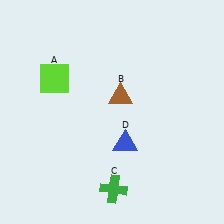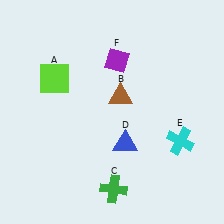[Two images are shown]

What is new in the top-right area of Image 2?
A purple diamond (F) was added in the top-right area of Image 2.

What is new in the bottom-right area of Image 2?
A cyan cross (E) was added in the bottom-right area of Image 2.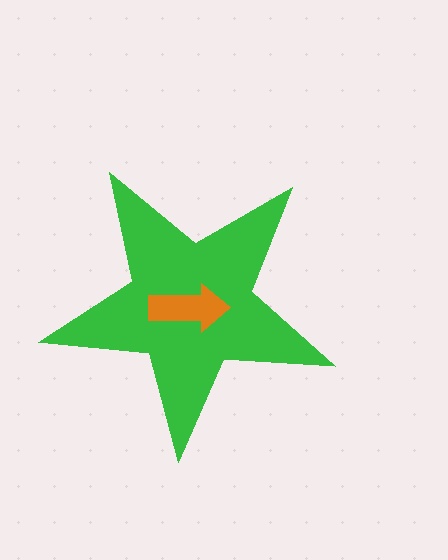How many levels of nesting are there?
2.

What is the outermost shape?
The green star.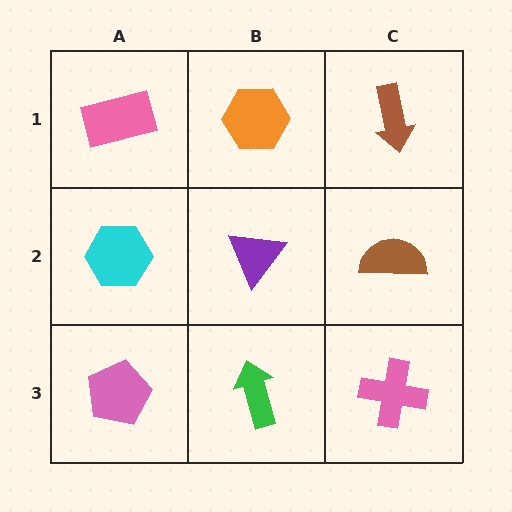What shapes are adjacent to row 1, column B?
A purple triangle (row 2, column B), a pink rectangle (row 1, column A), a brown arrow (row 1, column C).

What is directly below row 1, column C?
A brown semicircle.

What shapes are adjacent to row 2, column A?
A pink rectangle (row 1, column A), a pink pentagon (row 3, column A), a purple triangle (row 2, column B).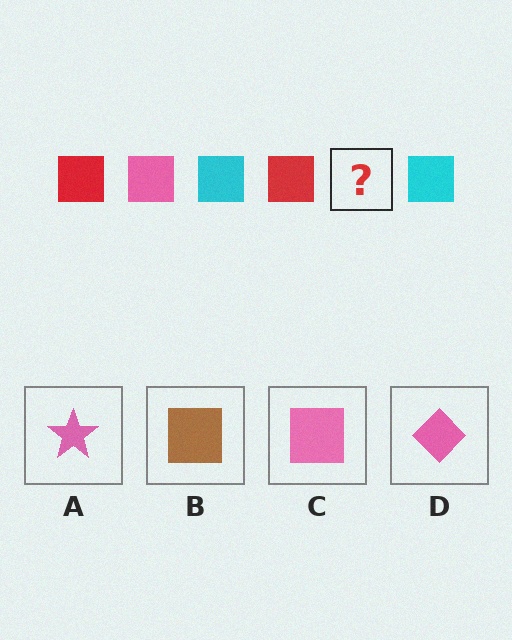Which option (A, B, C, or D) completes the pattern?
C.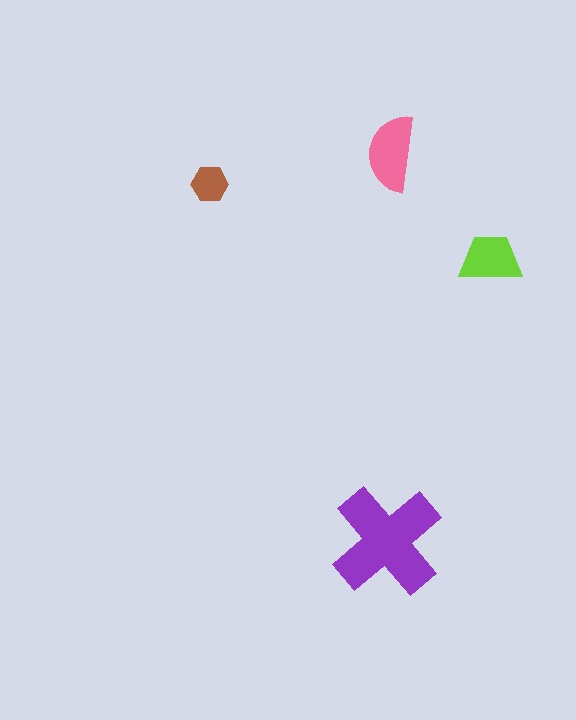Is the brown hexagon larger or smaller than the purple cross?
Smaller.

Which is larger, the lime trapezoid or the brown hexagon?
The lime trapezoid.